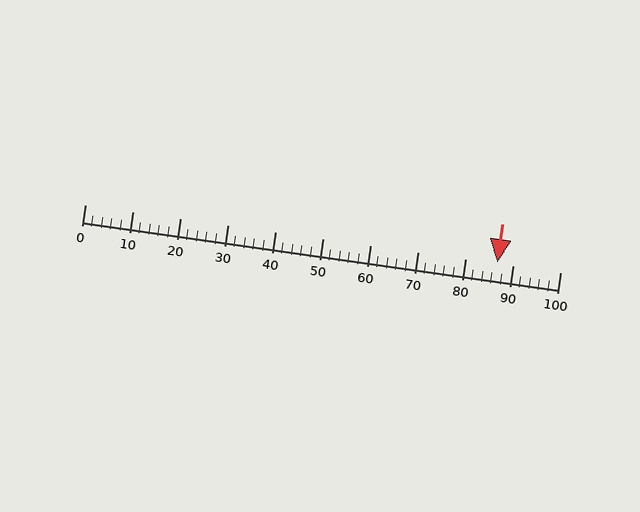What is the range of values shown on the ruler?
The ruler shows values from 0 to 100.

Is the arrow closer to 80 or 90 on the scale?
The arrow is closer to 90.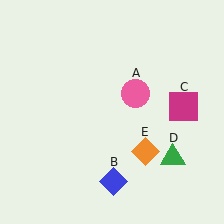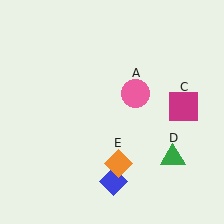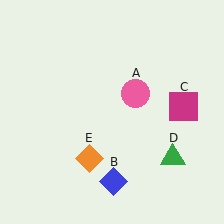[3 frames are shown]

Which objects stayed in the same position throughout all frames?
Pink circle (object A) and blue diamond (object B) and magenta square (object C) and green triangle (object D) remained stationary.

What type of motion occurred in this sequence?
The orange diamond (object E) rotated clockwise around the center of the scene.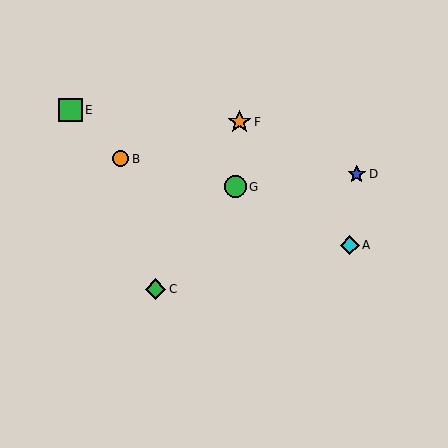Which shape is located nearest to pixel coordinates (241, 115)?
The orange star (labeled F) at (240, 122) is nearest to that location.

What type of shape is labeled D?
Shape D is a blue star.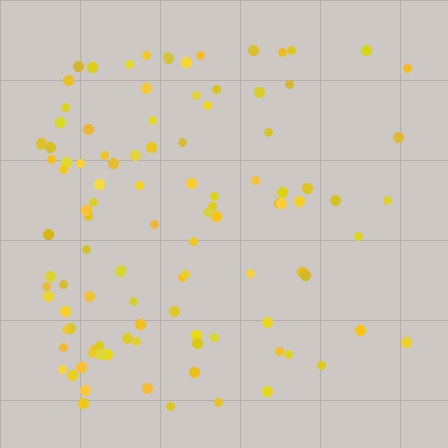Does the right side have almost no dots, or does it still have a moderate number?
Still a moderate number, just noticeably fewer than the left.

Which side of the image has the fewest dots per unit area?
The right.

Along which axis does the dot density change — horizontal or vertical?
Horizontal.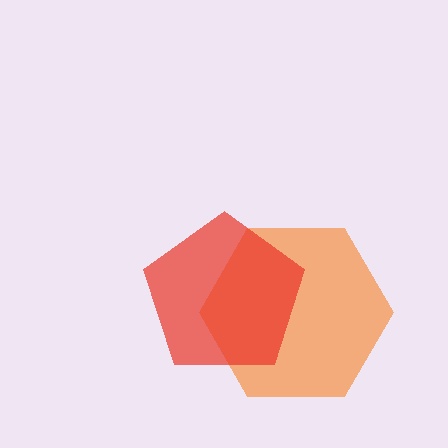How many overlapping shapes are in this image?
There are 2 overlapping shapes in the image.